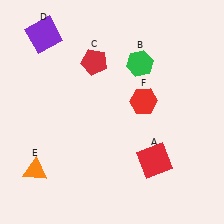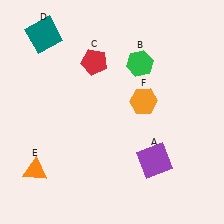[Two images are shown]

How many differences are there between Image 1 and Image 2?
There are 3 differences between the two images.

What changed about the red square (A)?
In Image 1, A is red. In Image 2, it changed to purple.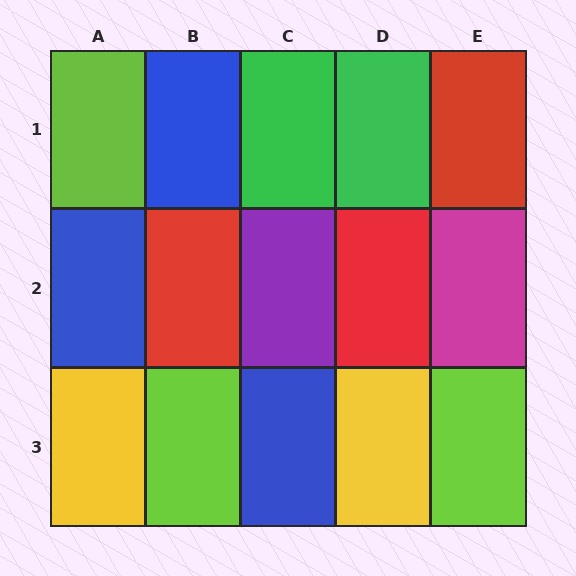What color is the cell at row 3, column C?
Blue.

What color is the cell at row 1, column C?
Green.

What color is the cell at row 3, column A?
Yellow.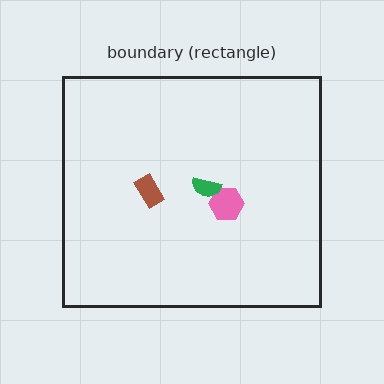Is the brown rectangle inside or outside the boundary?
Inside.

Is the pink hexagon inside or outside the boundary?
Inside.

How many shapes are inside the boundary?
3 inside, 0 outside.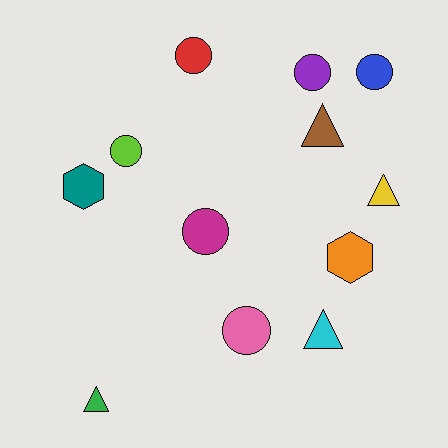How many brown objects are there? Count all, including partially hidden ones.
There is 1 brown object.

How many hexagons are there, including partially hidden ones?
There are 2 hexagons.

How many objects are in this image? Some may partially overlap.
There are 12 objects.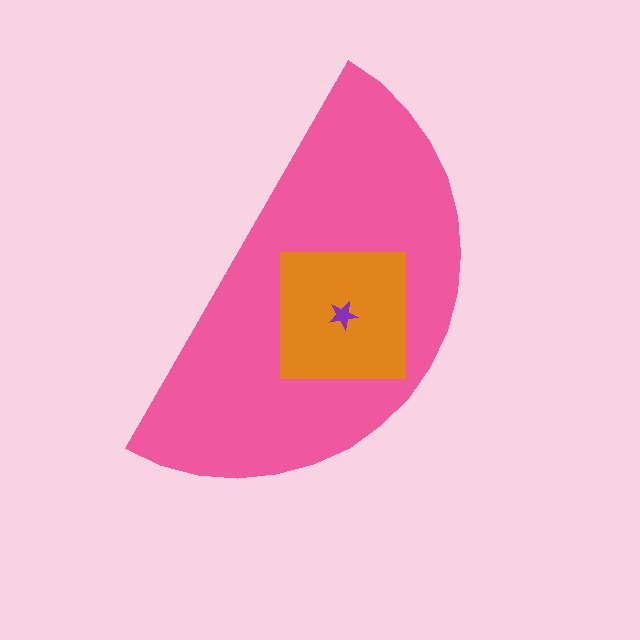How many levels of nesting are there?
3.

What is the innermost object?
The purple star.